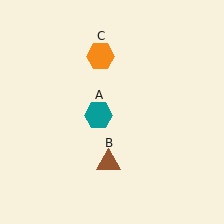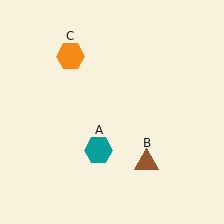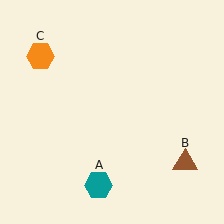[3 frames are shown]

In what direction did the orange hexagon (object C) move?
The orange hexagon (object C) moved left.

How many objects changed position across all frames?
3 objects changed position: teal hexagon (object A), brown triangle (object B), orange hexagon (object C).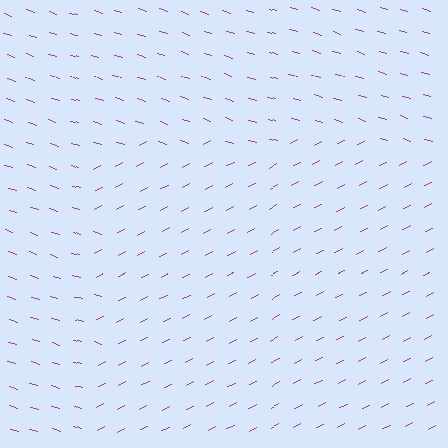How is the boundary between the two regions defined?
The boundary is defined purely by a change in line orientation (approximately 45 degrees difference). All lines are the same color and thickness.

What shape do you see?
I see a rectangle.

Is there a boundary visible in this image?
Yes, there is a texture boundary formed by a change in line orientation.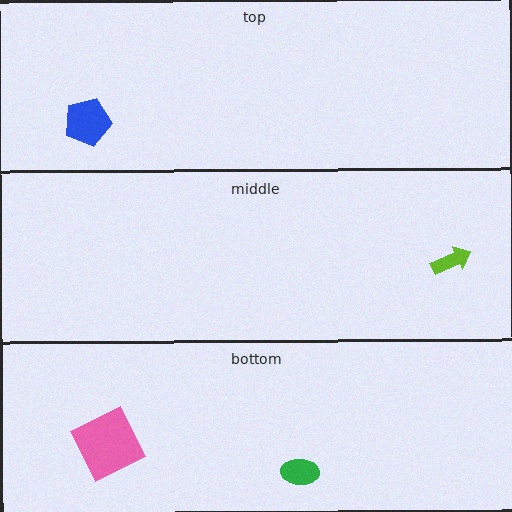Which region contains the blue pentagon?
The top region.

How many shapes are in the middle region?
1.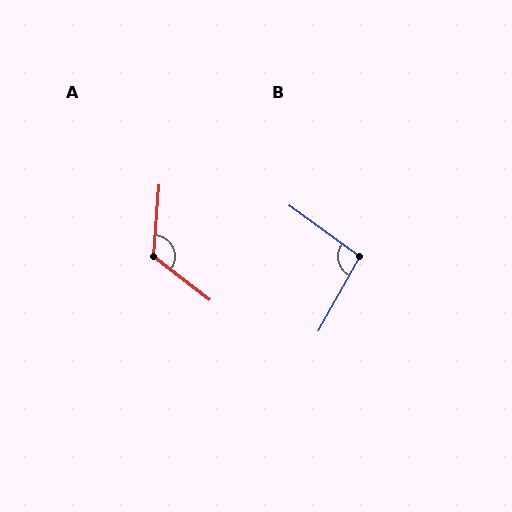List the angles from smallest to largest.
B (97°), A (124°).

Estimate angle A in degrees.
Approximately 124 degrees.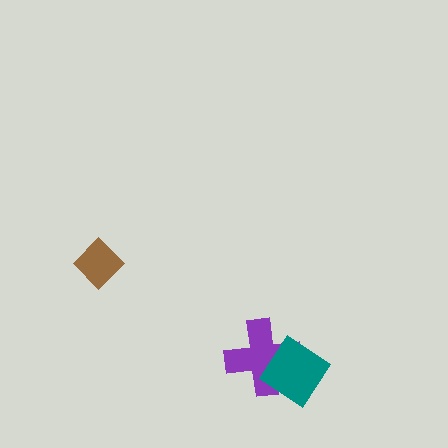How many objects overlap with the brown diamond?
0 objects overlap with the brown diamond.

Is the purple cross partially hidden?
Yes, it is partially covered by another shape.